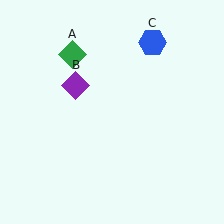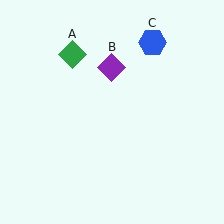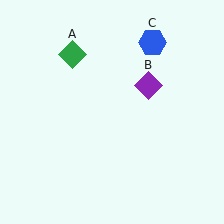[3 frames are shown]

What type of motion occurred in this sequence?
The purple diamond (object B) rotated clockwise around the center of the scene.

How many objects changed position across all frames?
1 object changed position: purple diamond (object B).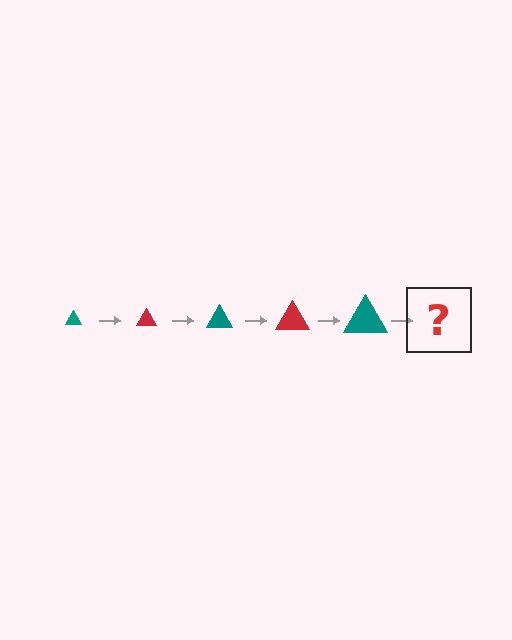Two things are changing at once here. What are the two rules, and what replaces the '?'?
The two rules are that the triangle grows larger each step and the color cycles through teal and red. The '?' should be a red triangle, larger than the previous one.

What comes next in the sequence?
The next element should be a red triangle, larger than the previous one.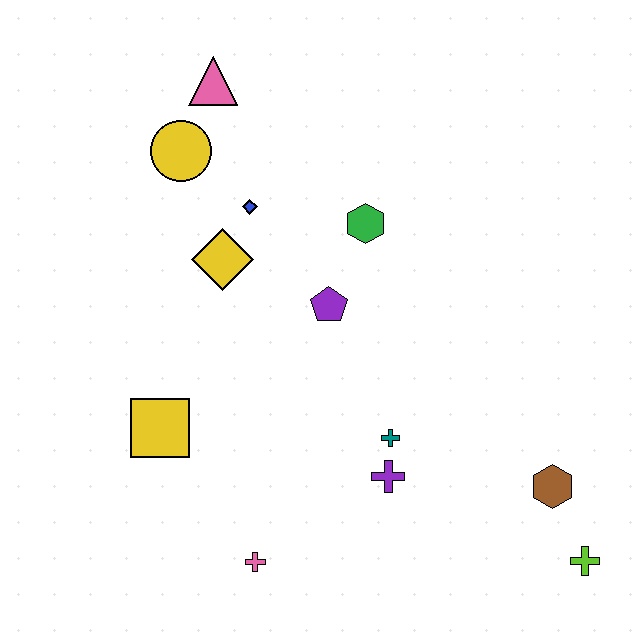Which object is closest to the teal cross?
The purple cross is closest to the teal cross.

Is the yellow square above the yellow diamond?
No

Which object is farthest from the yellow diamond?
The lime cross is farthest from the yellow diamond.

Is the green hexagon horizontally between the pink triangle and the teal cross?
Yes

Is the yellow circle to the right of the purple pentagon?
No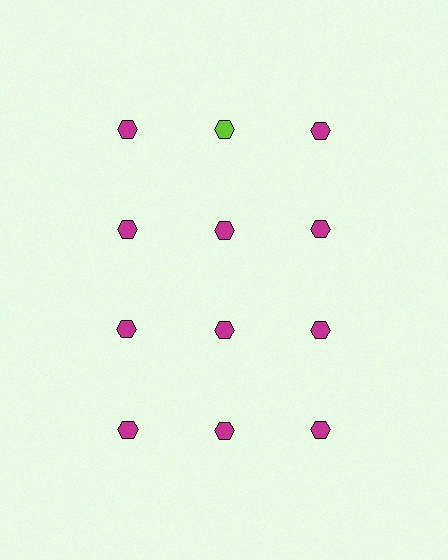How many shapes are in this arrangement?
There are 12 shapes arranged in a grid pattern.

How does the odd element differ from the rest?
It has a different color: lime instead of magenta.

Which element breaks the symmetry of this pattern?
The lime hexagon in the top row, second from left column breaks the symmetry. All other shapes are magenta hexagons.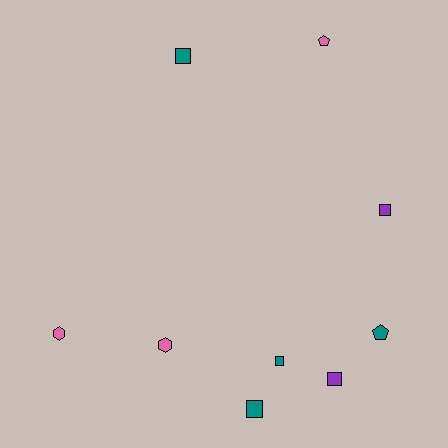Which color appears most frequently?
Teal, with 4 objects.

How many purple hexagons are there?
There are no purple hexagons.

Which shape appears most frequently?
Square, with 5 objects.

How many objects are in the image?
There are 9 objects.